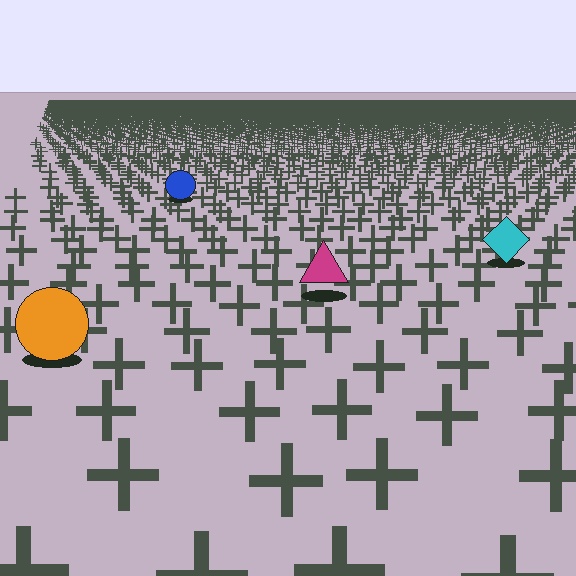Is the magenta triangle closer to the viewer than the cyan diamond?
Yes. The magenta triangle is closer — you can tell from the texture gradient: the ground texture is coarser near it.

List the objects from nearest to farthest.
From nearest to farthest: the orange circle, the magenta triangle, the cyan diamond, the blue circle.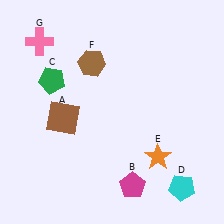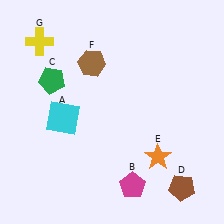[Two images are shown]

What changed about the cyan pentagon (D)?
In Image 1, D is cyan. In Image 2, it changed to brown.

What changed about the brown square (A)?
In Image 1, A is brown. In Image 2, it changed to cyan.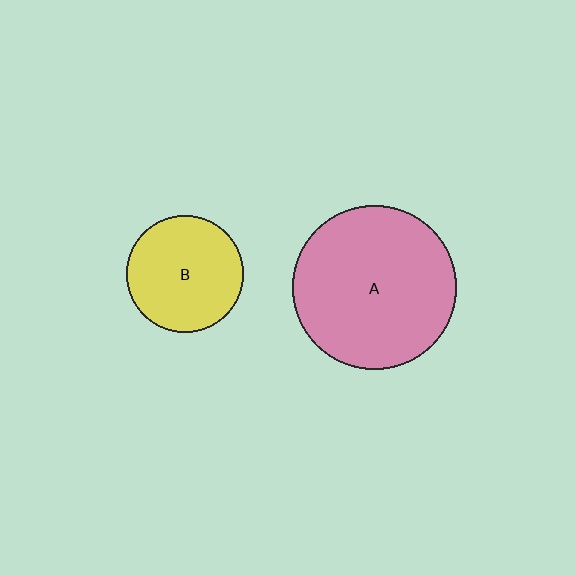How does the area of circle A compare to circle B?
Approximately 2.0 times.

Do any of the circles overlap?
No, none of the circles overlap.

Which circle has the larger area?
Circle A (pink).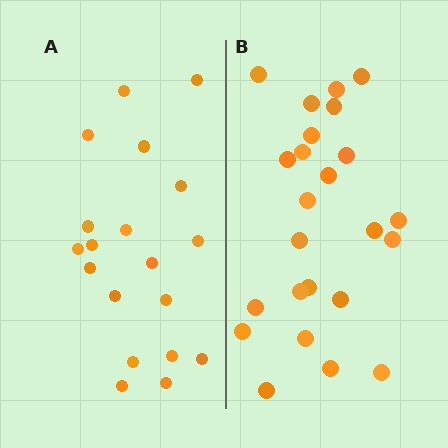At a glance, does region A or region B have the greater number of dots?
Region B (the right region) has more dots.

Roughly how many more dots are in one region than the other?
Region B has about 5 more dots than region A.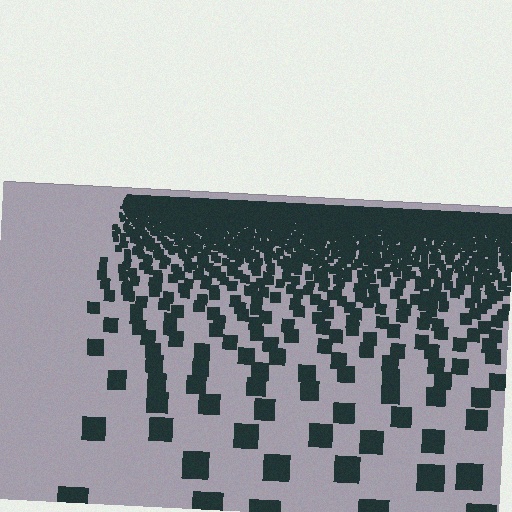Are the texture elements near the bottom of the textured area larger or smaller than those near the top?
Larger. Near the bottom, elements are closer to the viewer and appear at a bigger on-screen size.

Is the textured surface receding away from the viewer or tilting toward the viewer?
The surface is receding away from the viewer. Texture elements get smaller and denser toward the top.